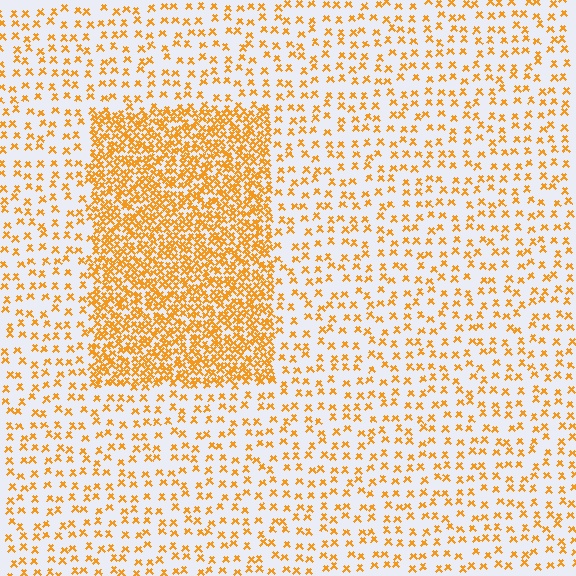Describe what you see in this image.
The image contains small orange elements arranged at two different densities. A rectangle-shaped region is visible where the elements are more densely packed than the surrounding area.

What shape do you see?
I see a rectangle.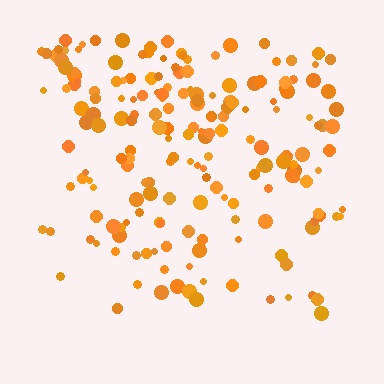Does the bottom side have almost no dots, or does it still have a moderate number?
Still a moderate number, just noticeably fewer than the top.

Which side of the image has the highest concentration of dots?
The top.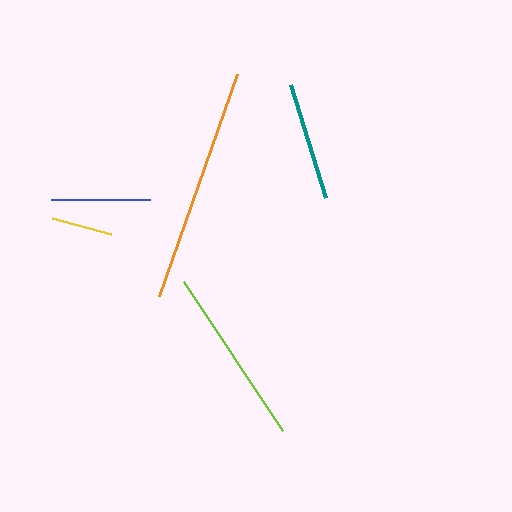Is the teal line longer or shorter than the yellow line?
The teal line is longer than the yellow line.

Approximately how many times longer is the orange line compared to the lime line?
The orange line is approximately 1.3 times the length of the lime line.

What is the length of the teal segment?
The teal segment is approximately 118 pixels long.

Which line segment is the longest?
The orange line is the longest at approximately 236 pixels.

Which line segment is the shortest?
The yellow line is the shortest at approximately 61 pixels.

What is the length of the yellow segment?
The yellow segment is approximately 61 pixels long.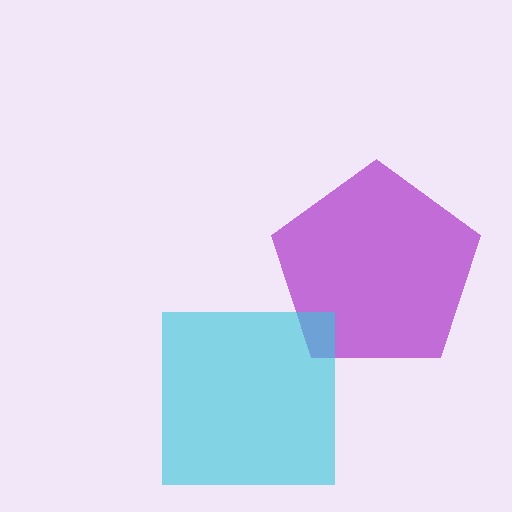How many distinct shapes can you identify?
There are 2 distinct shapes: a purple pentagon, a cyan square.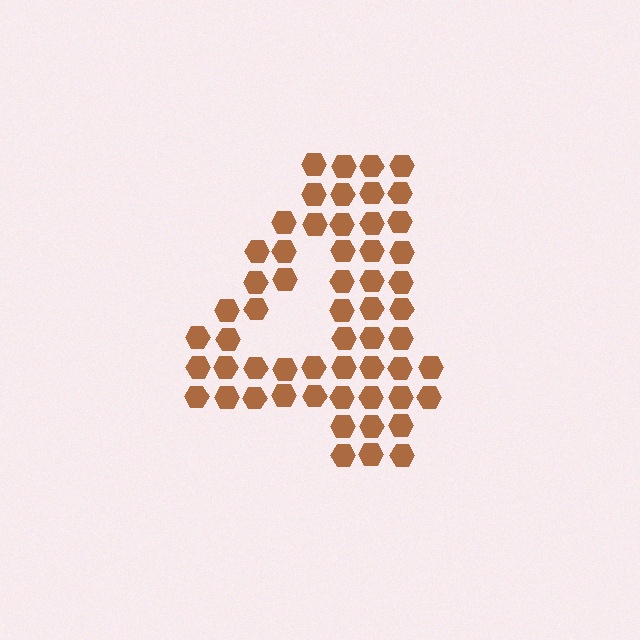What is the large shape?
The large shape is the digit 4.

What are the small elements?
The small elements are hexagons.